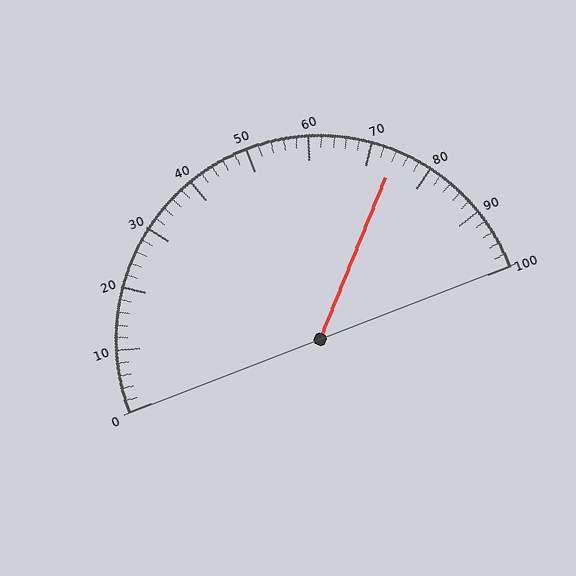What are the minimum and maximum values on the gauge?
The gauge ranges from 0 to 100.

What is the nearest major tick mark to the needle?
The nearest major tick mark is 70.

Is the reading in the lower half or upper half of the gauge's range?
The reading is in the upper half of the range (0 to 100).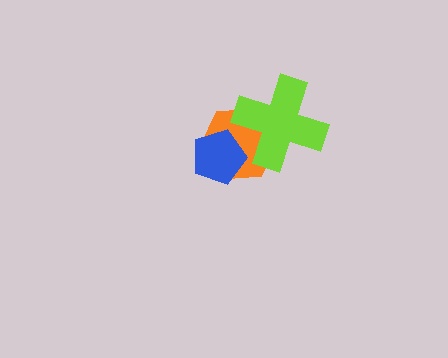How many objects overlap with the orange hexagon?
2 objects overlap with the orange hexagon.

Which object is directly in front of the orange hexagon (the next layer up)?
The blue pentagon is directly in front of the orange hexagon.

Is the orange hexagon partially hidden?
Yes, it is partially covered by another shape.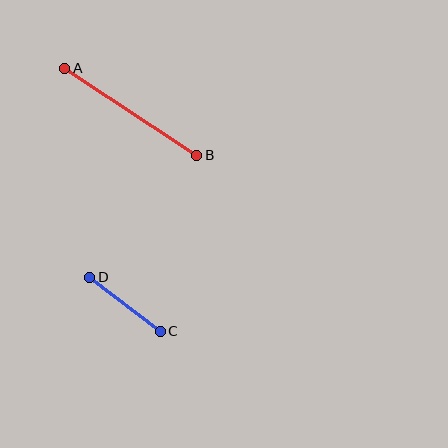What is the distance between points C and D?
The distance is approximately 89 pixels.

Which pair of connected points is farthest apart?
Points A and B are farthest apart.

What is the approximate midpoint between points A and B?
The midpoint is at approximately (131, 112) pixels.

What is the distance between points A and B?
The distance is approximately 158 pixels.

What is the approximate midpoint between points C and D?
The midpoint is at approximately (125, 304) pixels.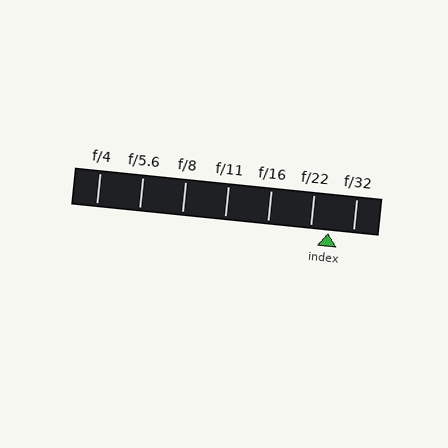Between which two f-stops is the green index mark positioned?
The index mark is between f/22 and f/32.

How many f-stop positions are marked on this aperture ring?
There are 7 f-stop positions marked.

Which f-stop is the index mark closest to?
The index mark is closest to f/22.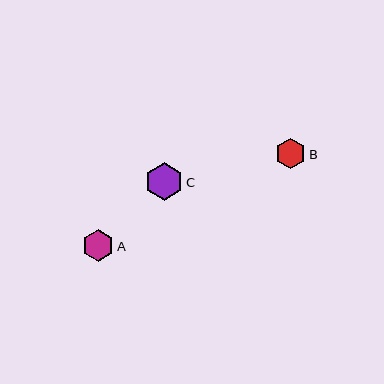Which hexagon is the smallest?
Hexagon B is the smallest with a size of approximately 30 pixels.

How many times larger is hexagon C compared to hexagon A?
Hexagon C is approximately 1.2 times the size of hexagon A.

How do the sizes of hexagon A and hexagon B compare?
Hexagon A and hexagon B are approximately the same size.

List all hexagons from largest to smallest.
From largest to smallest: C, A, B.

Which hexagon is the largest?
Hexagon C is the largest with a size of approximately 37 pixels.